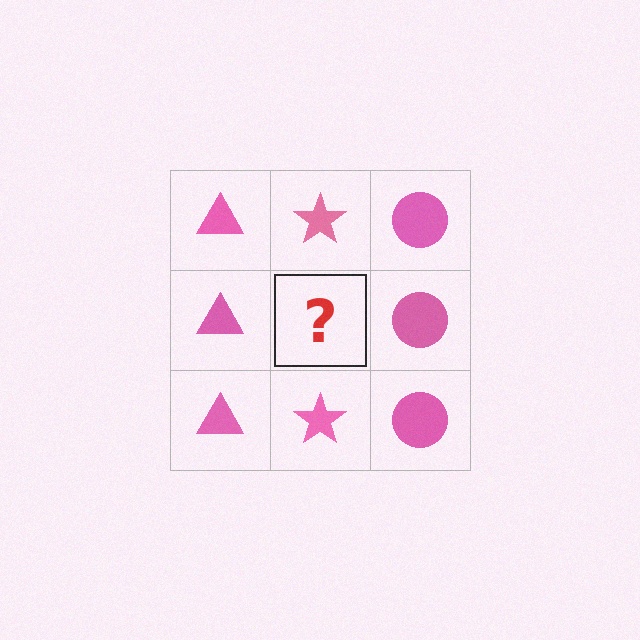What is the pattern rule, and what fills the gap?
The rule is that each column has a consistent shape. The gap should be filled with a pink star.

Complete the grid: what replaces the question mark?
The question mark should be replaced with a pink star.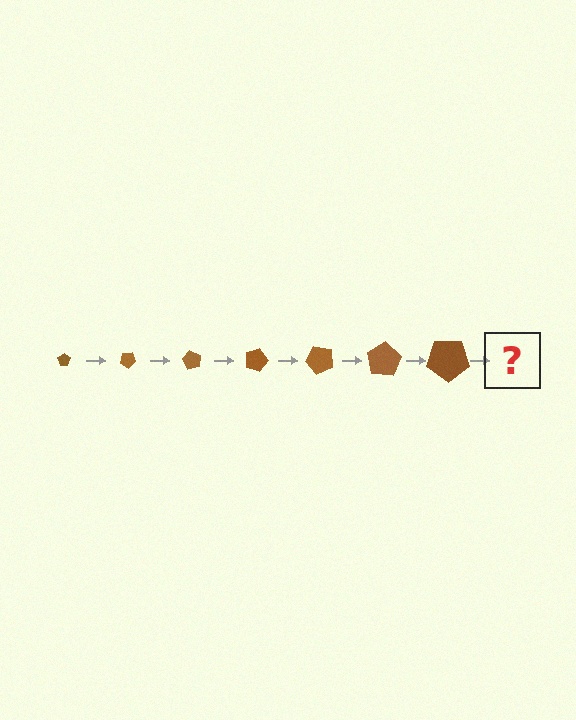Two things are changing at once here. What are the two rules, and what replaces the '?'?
The two rules are that the pentagon grows larger each step and it rotates 30 degrees each step. The '?' should be a pentagon, larger than the previous one and rotated 210 degrees from the start.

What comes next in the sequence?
The next element should be a pentagon, larger than the previous one and rotated 210 degrees from the start.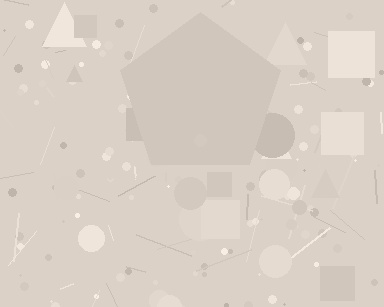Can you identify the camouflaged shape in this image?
The camouflaged shape is a pentagon.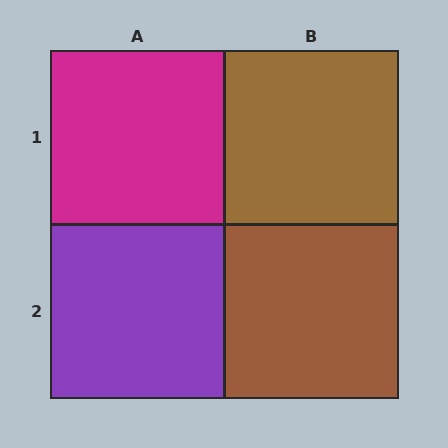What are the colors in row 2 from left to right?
Purple, brown.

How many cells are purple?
1 cell is purple.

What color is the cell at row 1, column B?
Brown.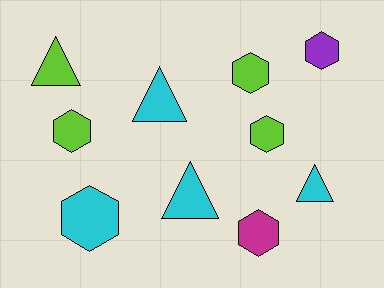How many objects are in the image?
There are 10 objects.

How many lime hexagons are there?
There are 3 lime hexagons.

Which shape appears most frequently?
Hexagon, with 6 objects.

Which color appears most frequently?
Lime, with 4 objects.